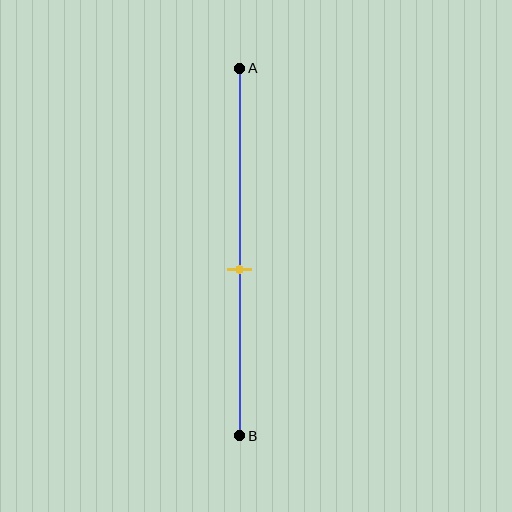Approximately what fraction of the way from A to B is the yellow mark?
The yellow mark is approximately 55% of the way from A to B.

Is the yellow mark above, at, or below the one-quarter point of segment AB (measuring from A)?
The yellow mark is below the one-quarter point of segment AB.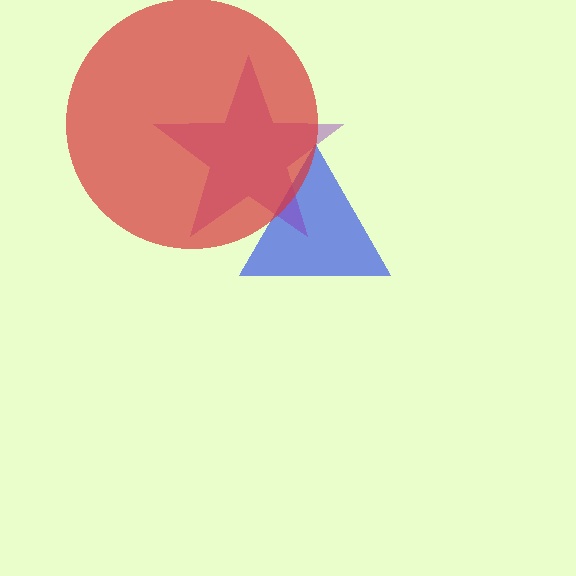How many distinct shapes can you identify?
There are 3 distinct shapes: a blue triangle, a purple star, a red circle.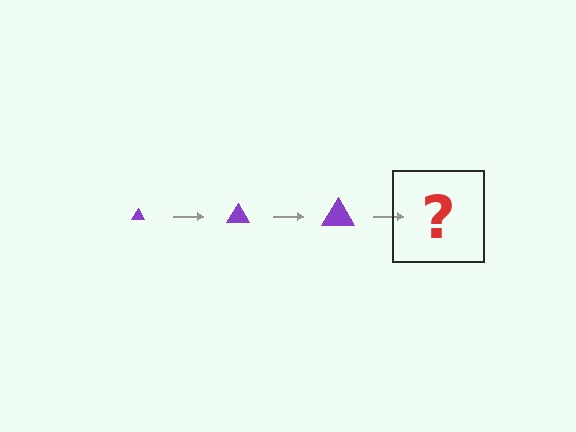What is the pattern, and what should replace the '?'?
The pattern is that the triangle gets progressively larger each step. The '?' should be a purple triangle, larger than the previous one.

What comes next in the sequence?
The next element should be a purple triangle, larger than the previous one.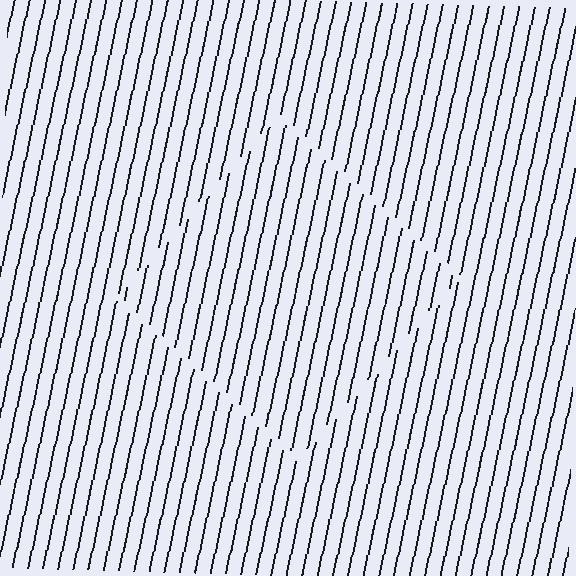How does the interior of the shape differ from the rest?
The interior of the shape contains the same grating, shifted by half a period — the contour is defined by the phase discontinuity where line-ends from the inner and outer gratings abut.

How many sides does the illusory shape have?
4 sides — the line-ends trace a square.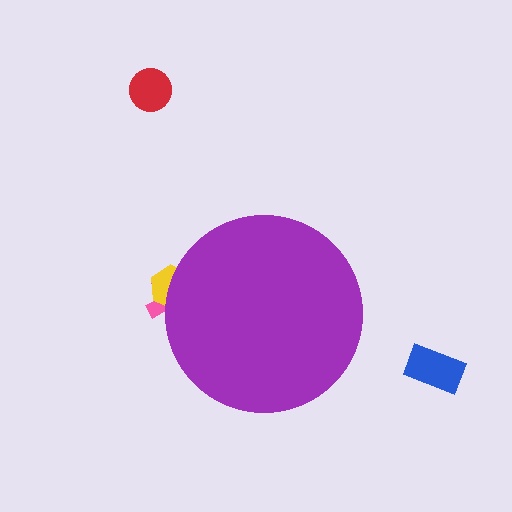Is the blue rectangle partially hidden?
No, the blue rectangle is fully visible.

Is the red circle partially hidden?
No, the red circle is fully visible.